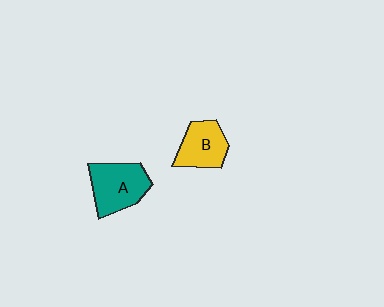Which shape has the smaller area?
Shape B (yellow).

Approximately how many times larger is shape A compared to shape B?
Approximately 1.2 times.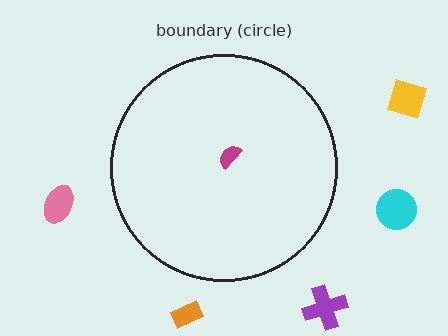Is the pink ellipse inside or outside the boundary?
Outside.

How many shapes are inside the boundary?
1 inside, 5 outside.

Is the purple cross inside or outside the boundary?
Outside.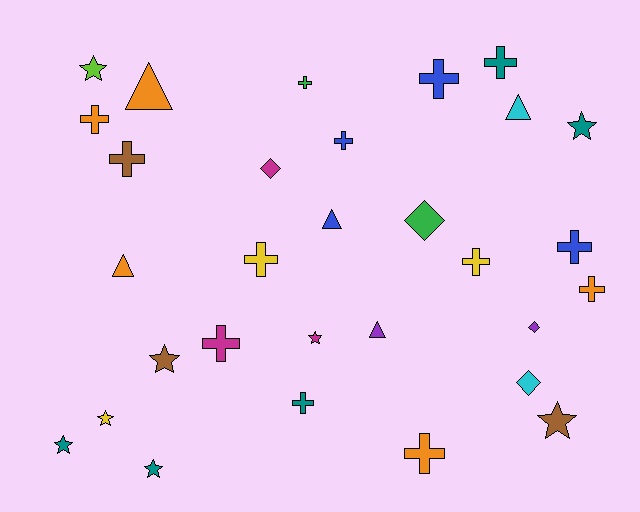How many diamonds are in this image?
There are 4 diamonds.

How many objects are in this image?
There are 30 objects.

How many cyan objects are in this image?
There are 2 cyan objects.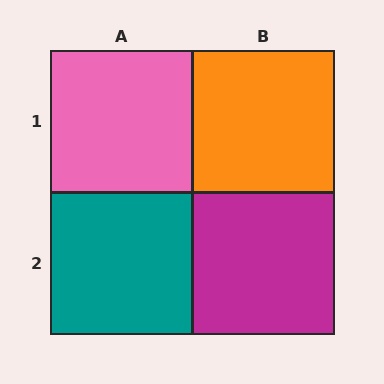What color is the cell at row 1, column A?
Pink.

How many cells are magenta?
1 cell is magenta.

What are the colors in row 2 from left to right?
Teal, magenta.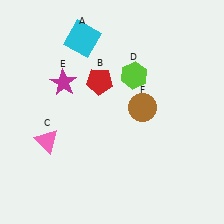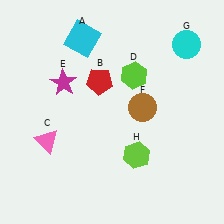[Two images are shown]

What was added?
A cyan circle (G), a lime hexagon (H) were added in Image 2.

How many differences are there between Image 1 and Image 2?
There are 2 differences between the two images.